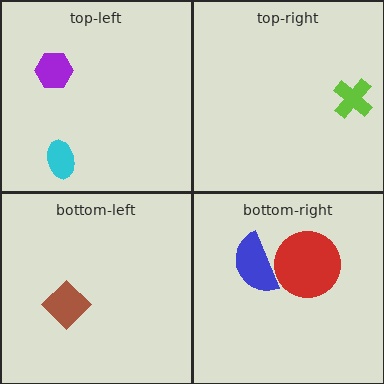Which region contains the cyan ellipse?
The top-left region.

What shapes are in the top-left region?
The purple hexagon, the cyan ellipse.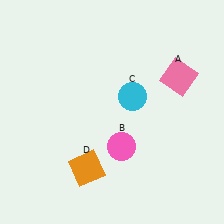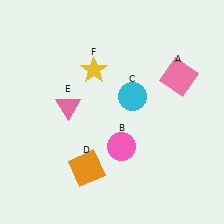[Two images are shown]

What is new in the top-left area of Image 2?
A pink triangle (E) was added in the top-left area of Image 2.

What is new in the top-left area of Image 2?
A yellow star (F) was added in the top-left area of Image 2.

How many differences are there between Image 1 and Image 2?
There are 2 differences between the two images.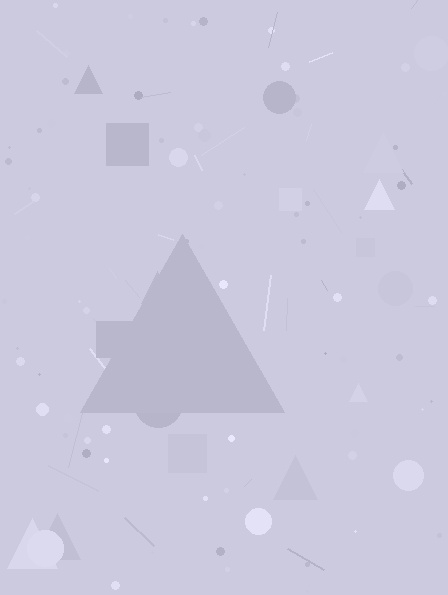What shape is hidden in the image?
A triangle is hidden in the image.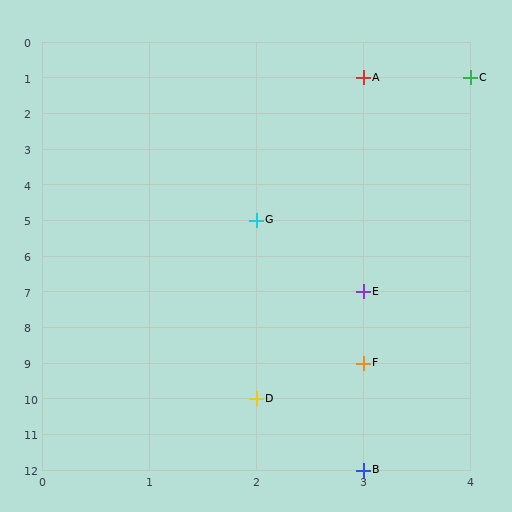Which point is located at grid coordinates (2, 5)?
Point G is at (2, 5).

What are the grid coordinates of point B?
Point B is at grid coordinates (3, 12).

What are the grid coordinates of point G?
Point G is at grid coordinates (2, 5).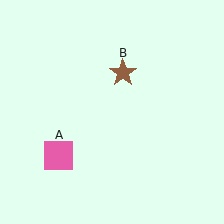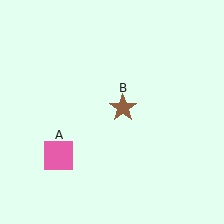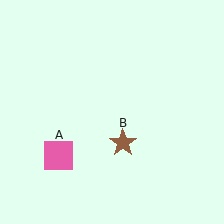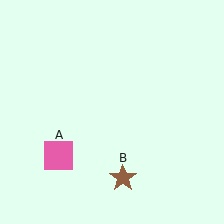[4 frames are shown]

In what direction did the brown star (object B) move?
The brown star (object B) moved down.